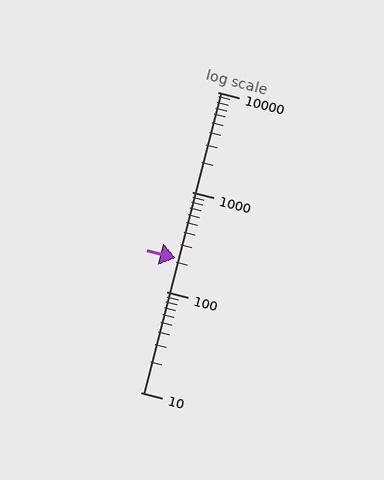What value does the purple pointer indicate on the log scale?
The pointer indicates approximately 220.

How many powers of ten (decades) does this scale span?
The scale spans 3 decades, from 10 to 10000.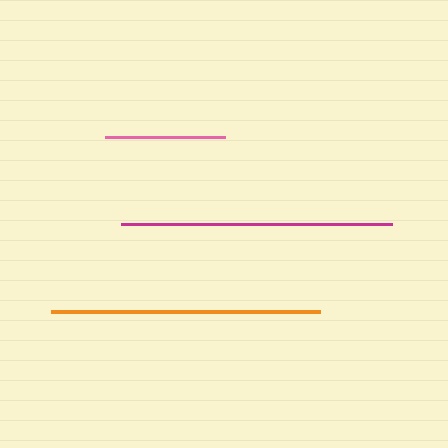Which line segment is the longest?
The magenta line is the longest at approximately 270 pixels.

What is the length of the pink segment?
The pink segment is approximately 120 pixels long.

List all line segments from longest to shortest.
From longest to shortest: magenta, orange, pink.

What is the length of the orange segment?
The orange segment is approximately 270 pixels long.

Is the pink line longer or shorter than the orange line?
The orange line is longer than the pink line.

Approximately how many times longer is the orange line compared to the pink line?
The orange line is approximately 2.3 times the length of the pink line.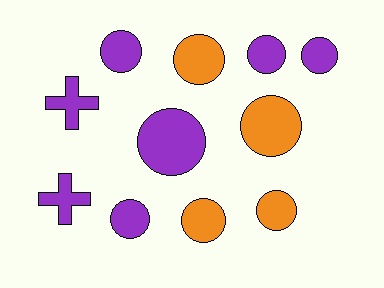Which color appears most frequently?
Purple, with 7 objects.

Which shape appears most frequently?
Circle, with 9 objects.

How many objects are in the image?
There are 11 objects.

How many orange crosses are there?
There are no orange crosses.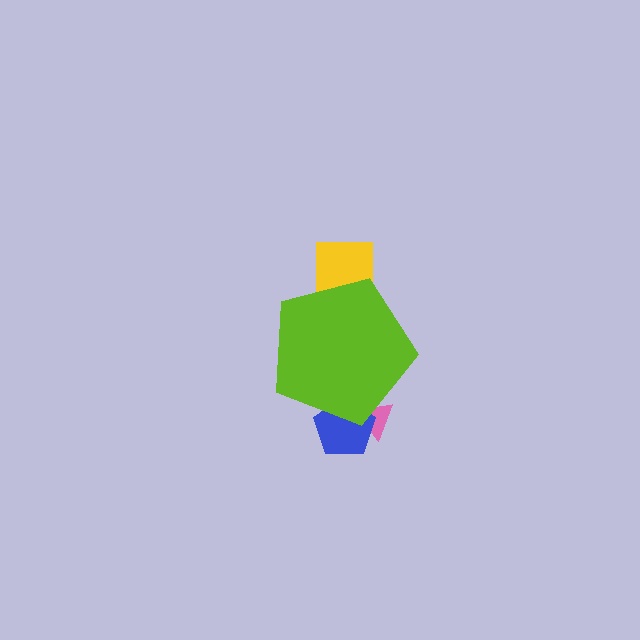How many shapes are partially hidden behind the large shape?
3 shapes are partially hidden.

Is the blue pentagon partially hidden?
Yes, the blue pentagon is partially hidden behind the lime pentagon.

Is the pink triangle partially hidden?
Yes, the pink triangle is partially hidden behind the lime pentagon.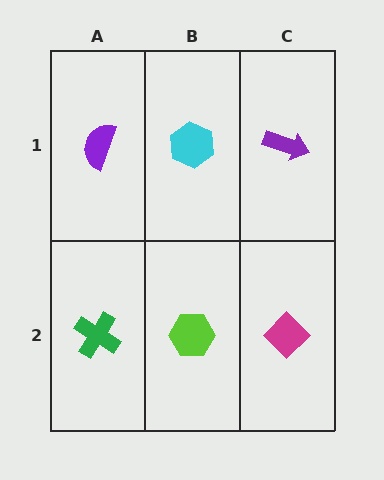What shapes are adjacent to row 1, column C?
A magenta diamond (row 2, column C), a cyan hexagon (row 1, column B).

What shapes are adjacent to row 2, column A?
A purple semicircle (row 1, column A), a lime hexagon (row 2, column B).